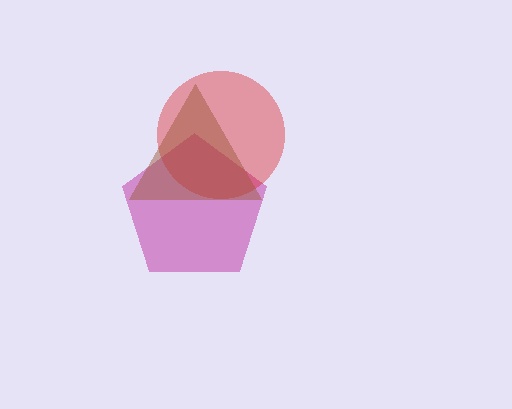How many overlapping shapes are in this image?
There are 3 overlapping shapes in the image.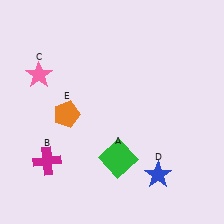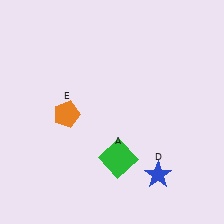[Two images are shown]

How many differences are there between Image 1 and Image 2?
There are 2 differences between the two images.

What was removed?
The pink star (C), the magenta cross (B) were removed in Image 2.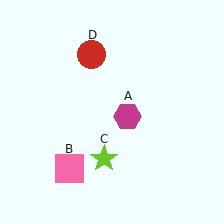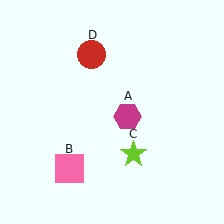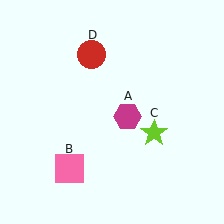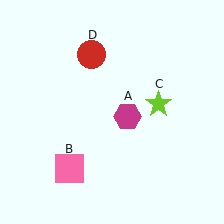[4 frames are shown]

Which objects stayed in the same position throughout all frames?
Magenta hexagon (object A) and pink square (object B) and red circle (object D) remained stationary.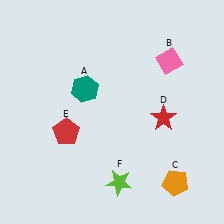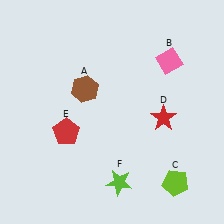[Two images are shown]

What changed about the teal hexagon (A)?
In Image 1, A is teal. In Image 2, it changed to brown.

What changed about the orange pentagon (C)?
In Image 1, C is orange. In Image 2, it changed to lime.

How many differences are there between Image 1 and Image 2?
There are 2 differences between the two images.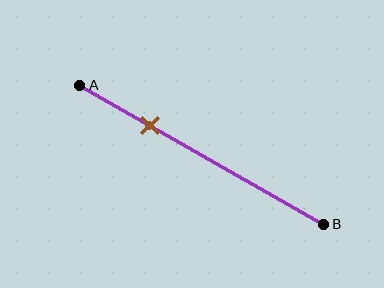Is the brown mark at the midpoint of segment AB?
No, the mark is at about 30% from A, not at the 50% midpoint.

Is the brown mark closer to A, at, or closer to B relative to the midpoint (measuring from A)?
The brown mark is closer to point A than the midpoint of segment AB.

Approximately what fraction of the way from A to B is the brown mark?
The brown mark is approximately 30% of the way from A to B.